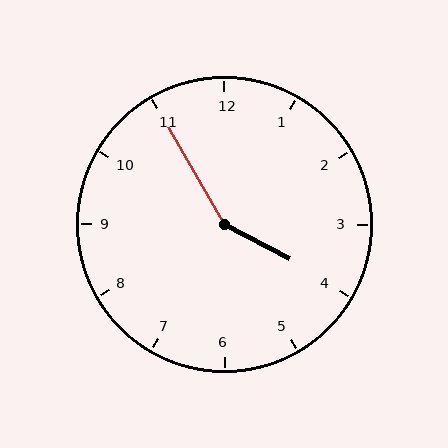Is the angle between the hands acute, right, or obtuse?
It is obtuse.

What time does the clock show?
3:55.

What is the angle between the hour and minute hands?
Approximately 148 degrees.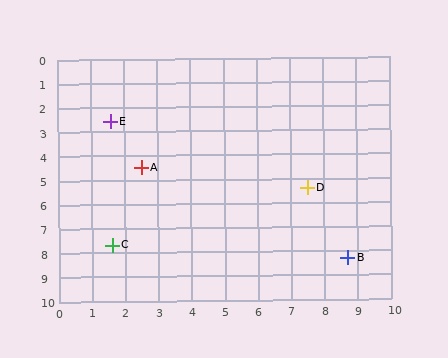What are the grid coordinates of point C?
Point C is at approximately (1.6, 7.7).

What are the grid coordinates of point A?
Point A is at approximately (2.5, 4.5).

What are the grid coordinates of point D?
Point D is at approximately (7.5, 5.4).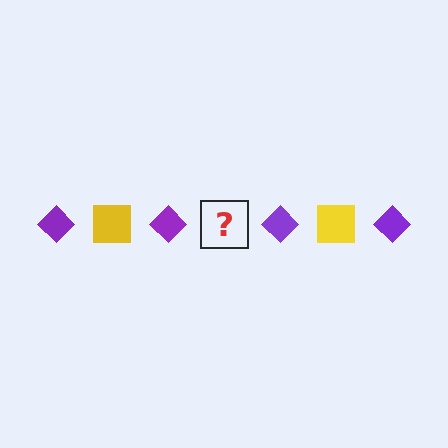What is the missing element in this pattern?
The missing element is a yellow square.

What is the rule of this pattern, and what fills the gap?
The rule is that the pattern alternates between purple diamond and yellow square. The gap should be filled with a yellow square.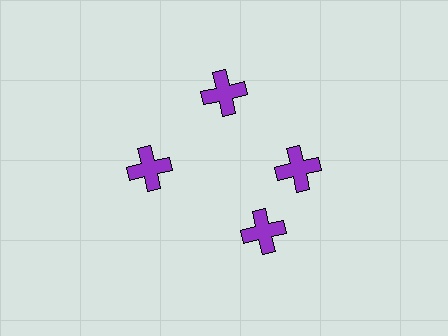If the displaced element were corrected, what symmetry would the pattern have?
It would have 4-fold rotational symmetry — the pattern would map onto itself every 90 degrees.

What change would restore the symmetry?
The symmetry would be restored by rotating it back into even spacing with its neighbors so that all 4 crosses sit at equal angles and equal distance from the center.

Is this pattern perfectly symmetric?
No. The 4 purple crosses are arranged in a ring, but one element near the 6 o'clock position is rotated out of alignment along the ring, breaking the 4-fold rotational symmetry.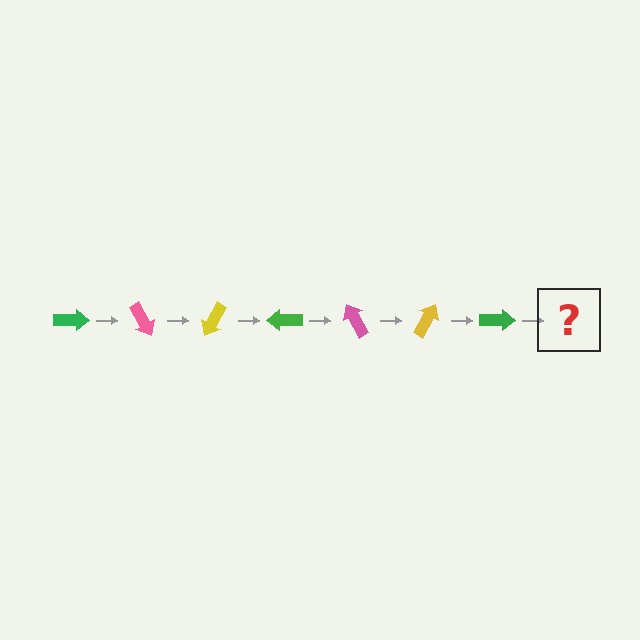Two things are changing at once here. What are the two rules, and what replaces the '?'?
The two rules are that it rotates 60 degrees each step and the color cycles through green, pink, and yellow. The '?' should be a pink arrow, rotated 420 degrees from the start.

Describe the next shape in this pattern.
It should be a pink arrow, rotated 420 degrees from the start.